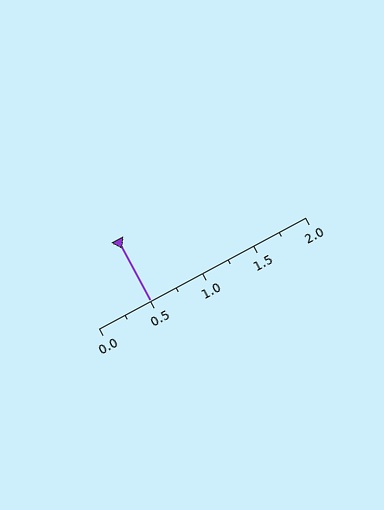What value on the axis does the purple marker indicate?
The marker indicates approximately 0.5.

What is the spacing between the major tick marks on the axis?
The major ticks are spaced 0.5 apart.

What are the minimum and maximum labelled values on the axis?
The axis runs from 0.0 to 2.0.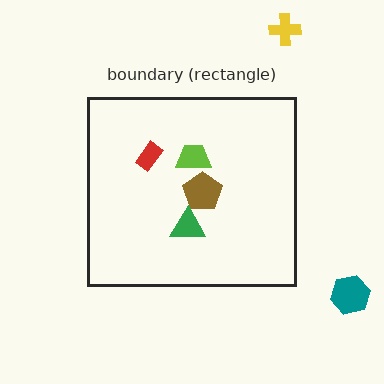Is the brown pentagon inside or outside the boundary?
Inside.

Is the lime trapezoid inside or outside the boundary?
Inside.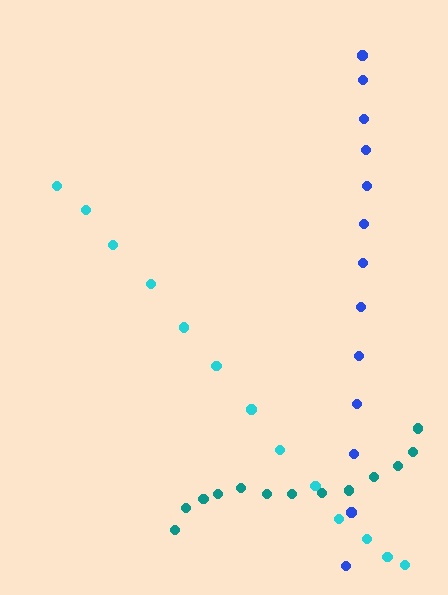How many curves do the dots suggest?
There are 3 distinct paths.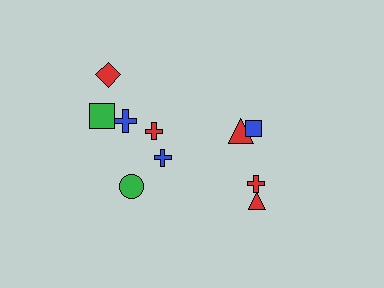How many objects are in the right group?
There are 4 objects.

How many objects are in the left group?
There are 6 objects.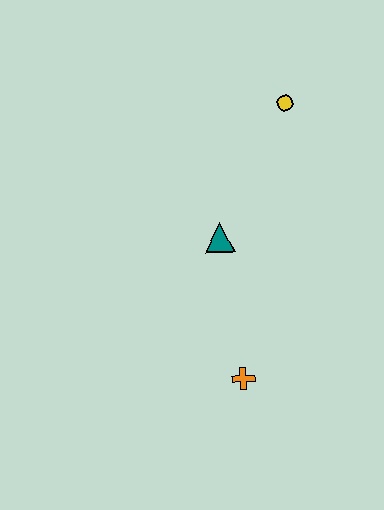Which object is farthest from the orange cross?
The yellow circle is farthest from the orange cross.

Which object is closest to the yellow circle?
The teal triangle is closest to the yellow circle.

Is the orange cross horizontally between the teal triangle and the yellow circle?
Yes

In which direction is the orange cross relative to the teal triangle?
The orange cross is below the teal triangle.